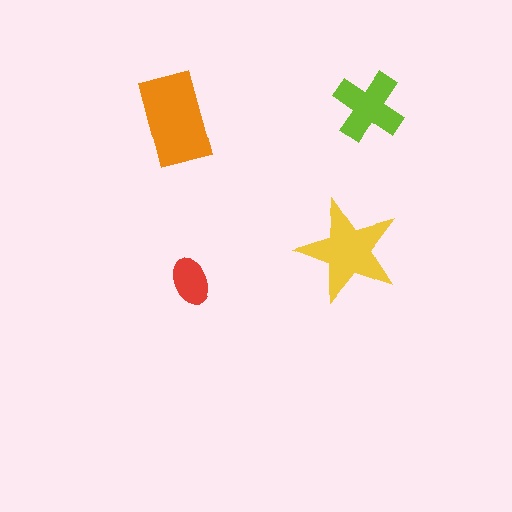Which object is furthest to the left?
The orange rectangle is leftmost.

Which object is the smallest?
The red ellipse.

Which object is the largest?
The orange rectangle.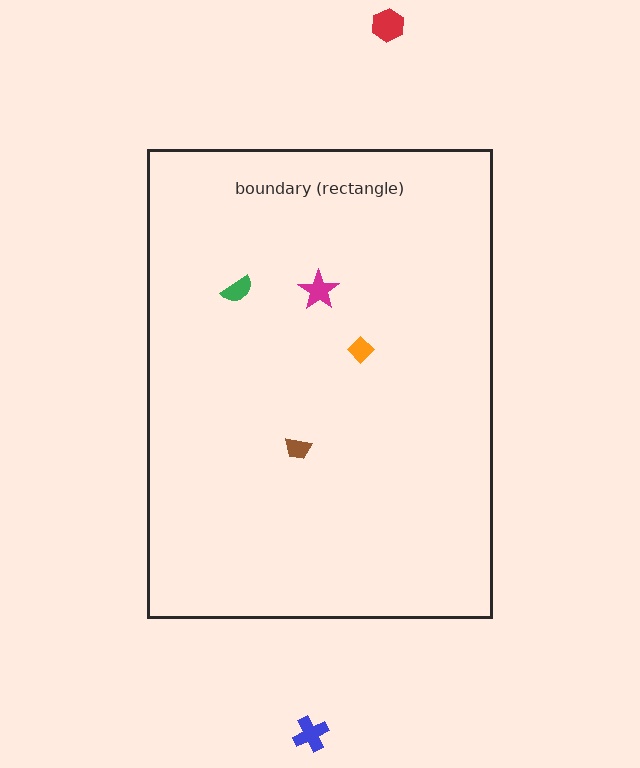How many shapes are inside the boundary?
4 inside, 2 outside.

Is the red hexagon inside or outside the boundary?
Outside.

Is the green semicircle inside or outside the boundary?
Inside.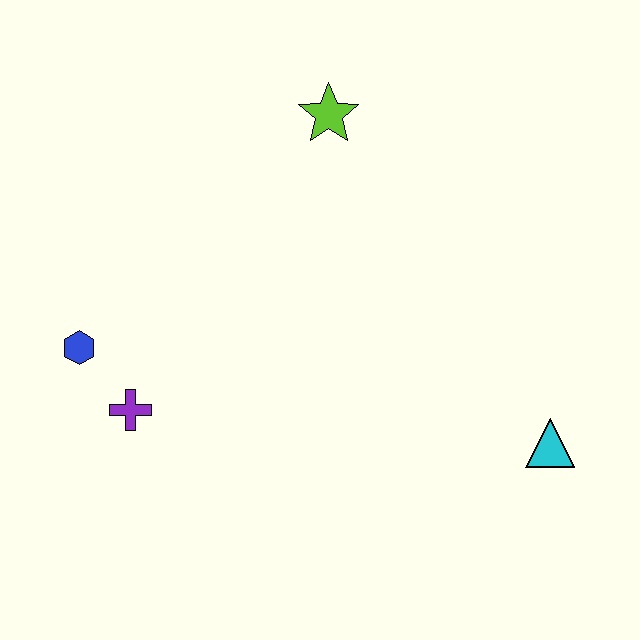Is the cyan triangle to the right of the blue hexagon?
Yes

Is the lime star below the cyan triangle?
No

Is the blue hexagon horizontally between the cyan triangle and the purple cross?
No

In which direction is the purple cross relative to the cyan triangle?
The purple cross is to the left of the cyan triangle.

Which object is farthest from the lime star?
The cyan triangle is farthest from the lime star.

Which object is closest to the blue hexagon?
The purple cross is closest to the blue hexagon.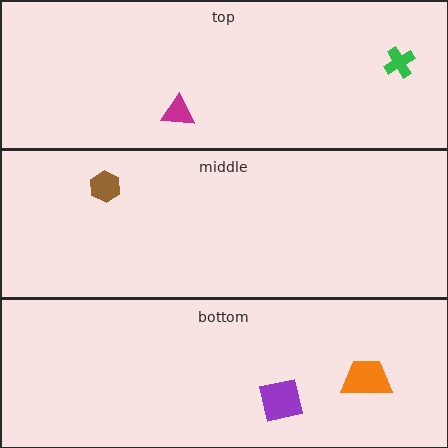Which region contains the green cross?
The top region.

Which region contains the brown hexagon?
The middle region.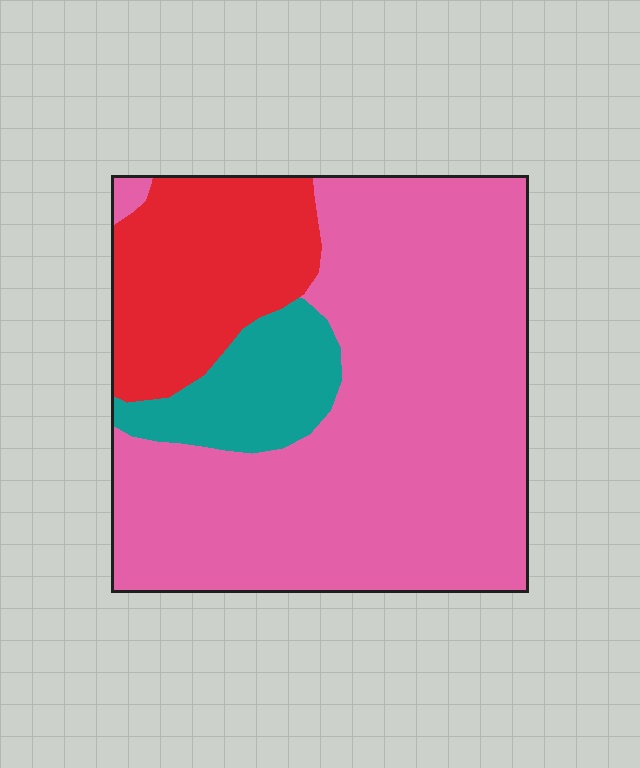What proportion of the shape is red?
Red takes up about one fifth (1/5) of the shape.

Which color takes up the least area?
Teal, at roughly 10%.